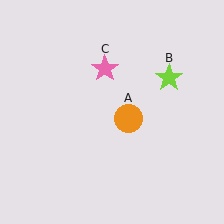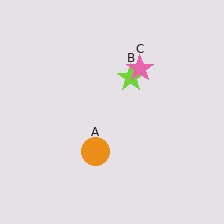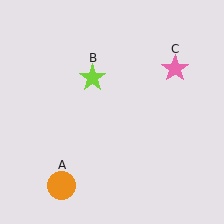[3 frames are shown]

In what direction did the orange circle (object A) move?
The orange circle (object A) moved down and to the left.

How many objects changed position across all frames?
3 objects changed position: orange circle (object A), lime star (object B), pink star (object C).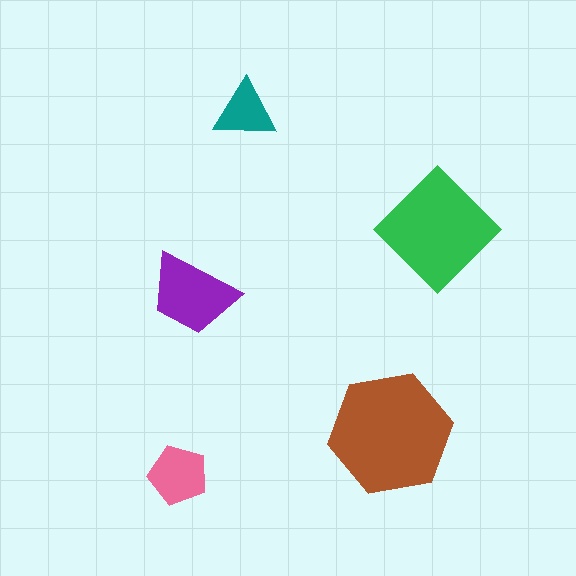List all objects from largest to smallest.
The brown hexagon, the green diamond, the purple trapezoid, the pink pentagon, the teal triangle.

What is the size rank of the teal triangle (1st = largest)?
5th.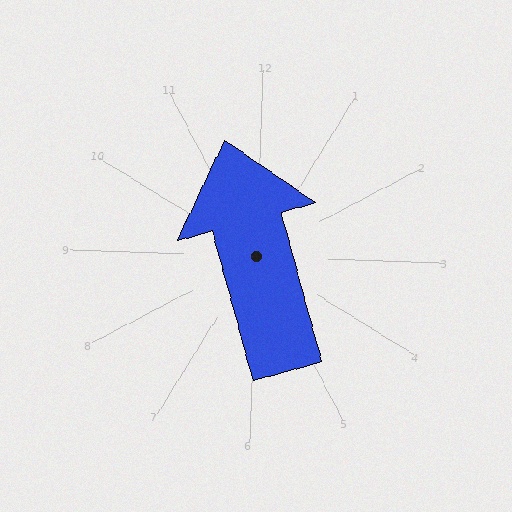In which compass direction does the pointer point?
North.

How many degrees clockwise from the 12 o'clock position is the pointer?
Approximately 343 degrees.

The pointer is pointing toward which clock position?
Roughly 11 o'clock.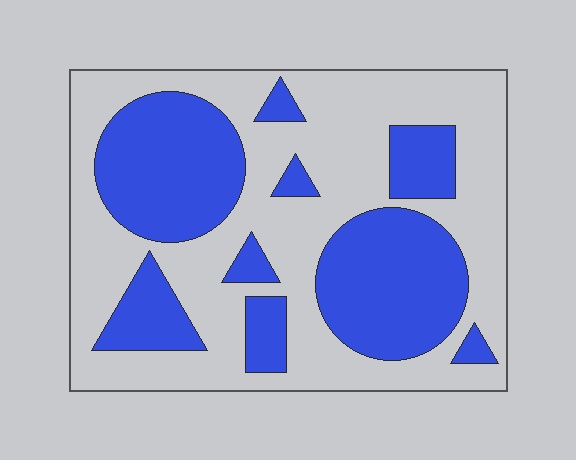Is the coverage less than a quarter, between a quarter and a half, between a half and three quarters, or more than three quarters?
Between a quarter and a half.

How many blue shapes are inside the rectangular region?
9.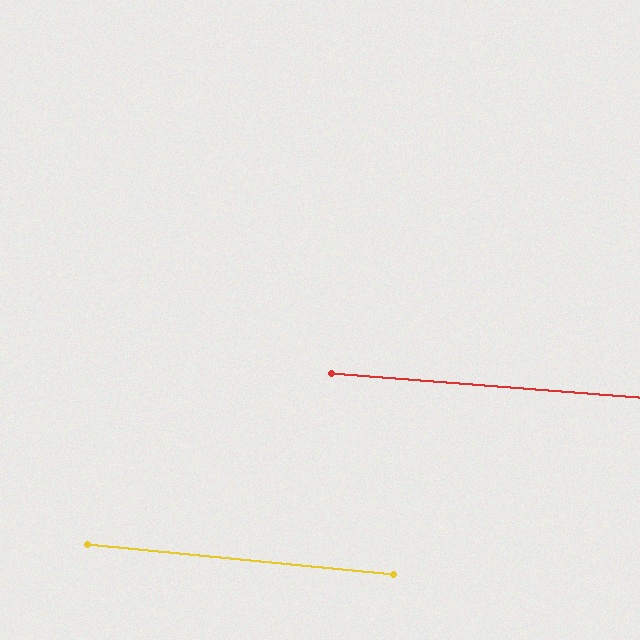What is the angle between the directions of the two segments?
Approximately 1 degree.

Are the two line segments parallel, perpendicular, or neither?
Parallel — their directions differ by only 1.1°.